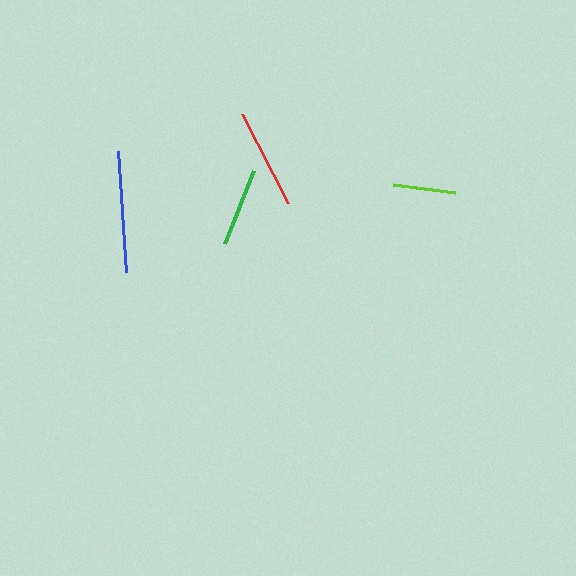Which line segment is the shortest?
The lime line is the shortest at approximately 63 pixels.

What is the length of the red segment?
The red segment is approximately 100 pixels long.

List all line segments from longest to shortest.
From longest to shortest: blue, red, green, lime.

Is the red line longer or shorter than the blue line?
The blue line is longer than the red line.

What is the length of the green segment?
The green segment is approximately 79 pixels long.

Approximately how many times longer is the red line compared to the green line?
The red line is approximately 1.3 times the length of the green line.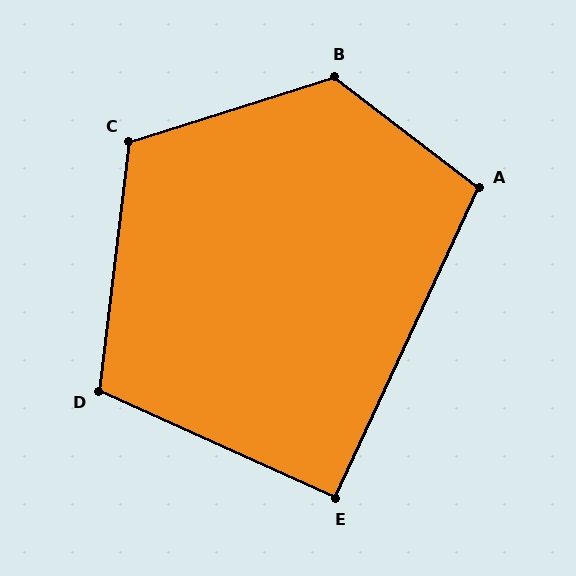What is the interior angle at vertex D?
Approximately 107 degrees (obtuse).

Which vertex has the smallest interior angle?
E, at approximately 91 degrees.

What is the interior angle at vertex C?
Approximately 114 degrees (obtuse).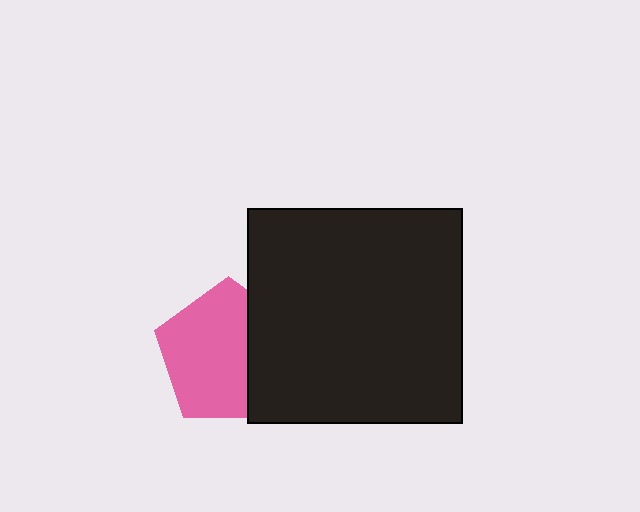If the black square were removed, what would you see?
You would see the complete pink pentagon.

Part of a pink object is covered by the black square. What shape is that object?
It is a pentagon.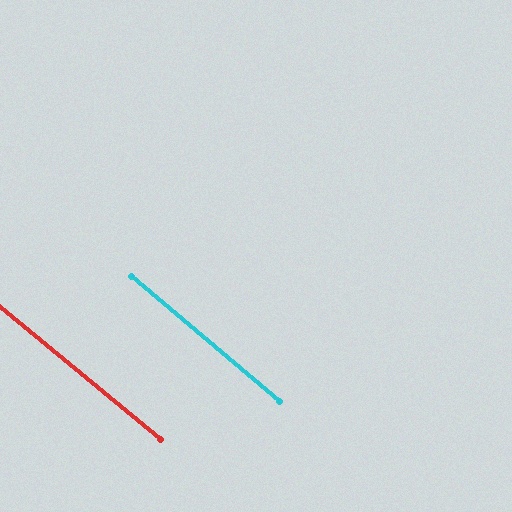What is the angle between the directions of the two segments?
Approximately 1 degree.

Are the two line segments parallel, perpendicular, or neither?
Parallel — their directions differ by only 0.8°.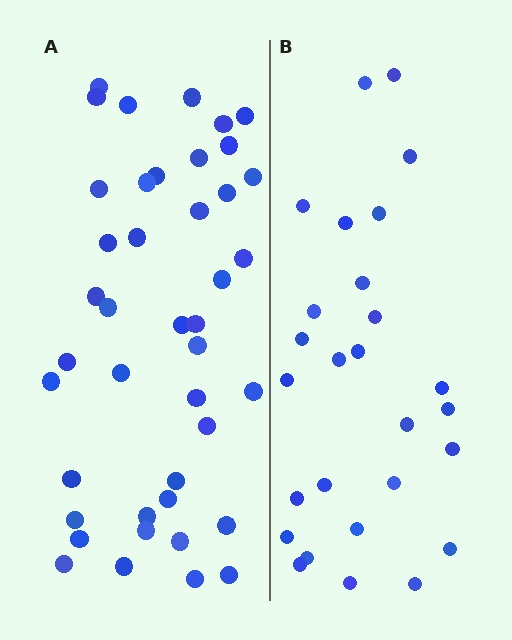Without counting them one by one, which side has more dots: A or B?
Region A (the left region) has more dots.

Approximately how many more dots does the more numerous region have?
Region A has approximately 15 more dots than region B.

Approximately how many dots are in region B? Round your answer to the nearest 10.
About 30 dots. (The exact count is 27, which rounds to 30.)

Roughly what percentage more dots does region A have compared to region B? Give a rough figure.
About 55% more.